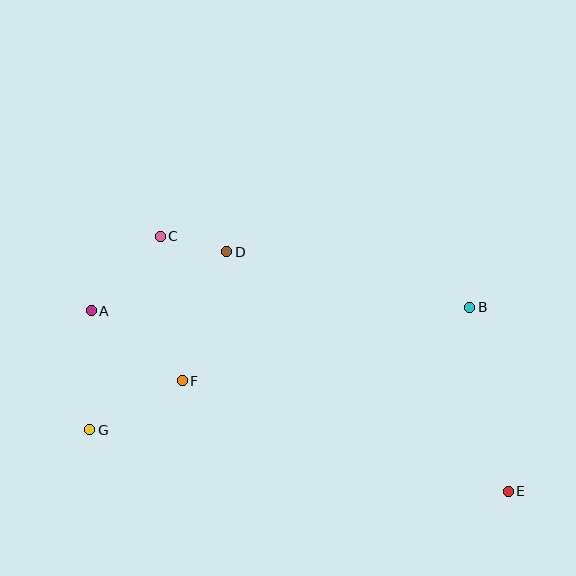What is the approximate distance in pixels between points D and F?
The distance between D and F is approximately 136 pixels.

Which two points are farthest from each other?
Points A and E are farthest from each other.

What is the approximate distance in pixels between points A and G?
The distance between A and G is approximately 119 pixels.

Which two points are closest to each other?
Points C and D are closest to each other.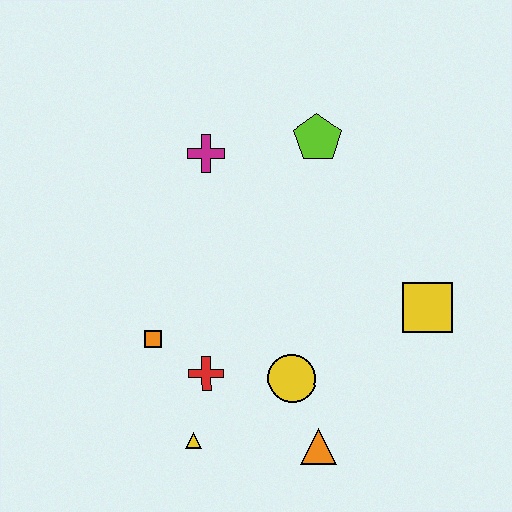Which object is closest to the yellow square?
The yellow circle is closest to the yellow square.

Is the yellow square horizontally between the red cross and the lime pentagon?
No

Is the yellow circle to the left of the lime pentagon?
Yes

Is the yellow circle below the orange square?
Yes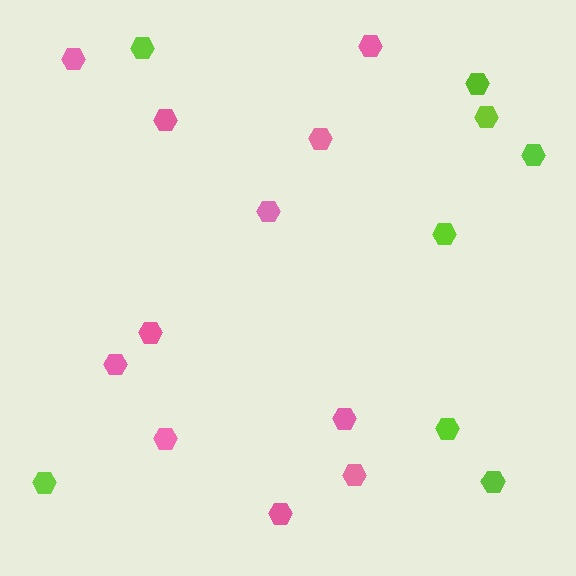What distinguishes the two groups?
There are 2 groups: one group of lime hexagons (8) and one group of pink hexagons (11).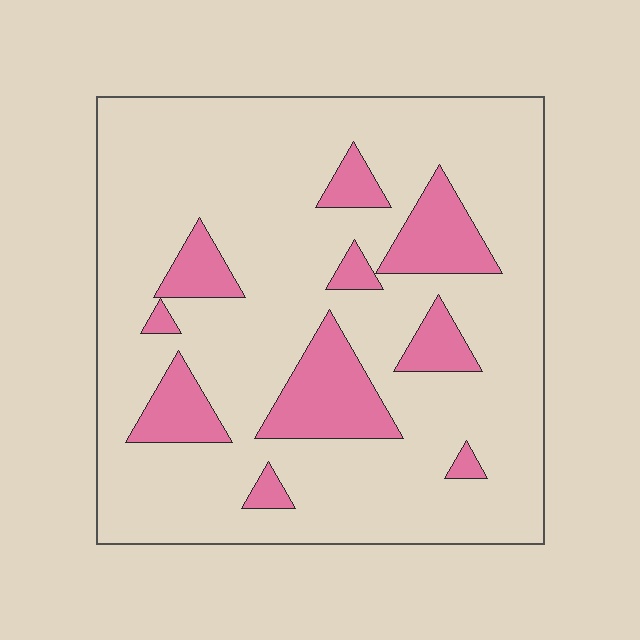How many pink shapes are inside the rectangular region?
10.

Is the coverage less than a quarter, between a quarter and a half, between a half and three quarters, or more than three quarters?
Less than a quarter.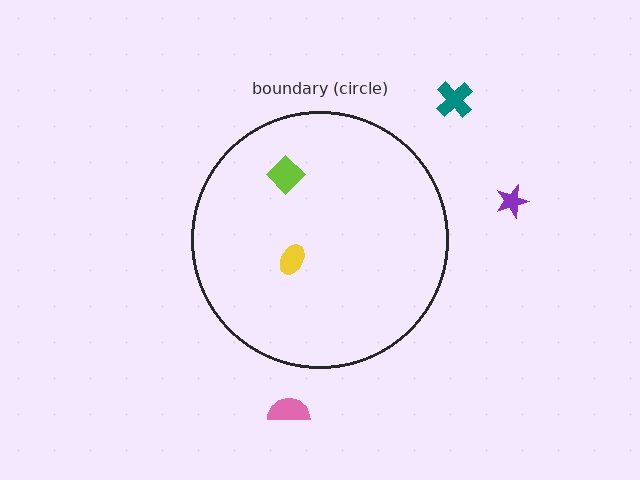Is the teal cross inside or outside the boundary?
Outside.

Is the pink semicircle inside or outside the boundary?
Outside.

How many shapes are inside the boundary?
2 inside, 3 outside.